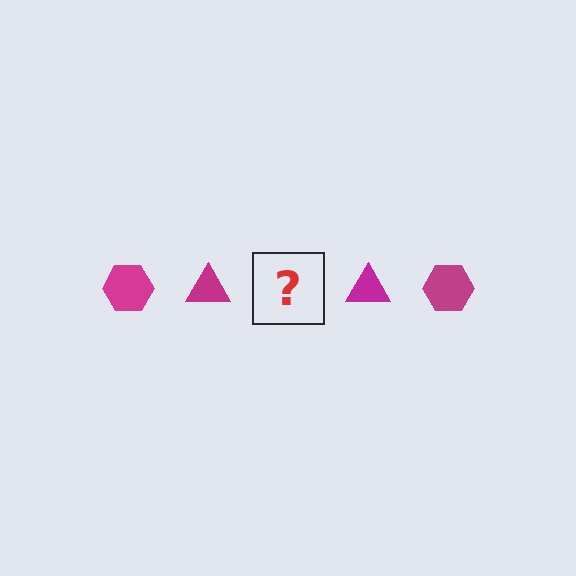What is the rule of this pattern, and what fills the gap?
The rule is that the pattern cycles through hexagon, triangle shapes in magenta. The gap should be filled with a magenta hexagon.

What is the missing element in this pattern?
The missing element is a magenta hexagon.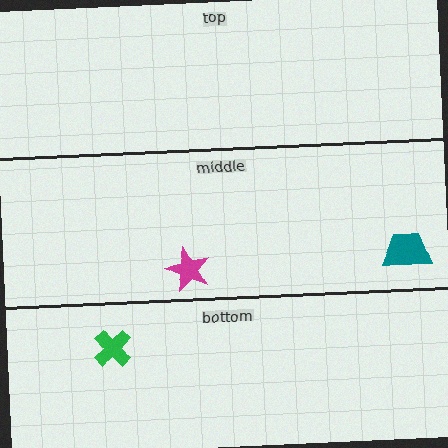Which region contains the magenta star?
The middle region.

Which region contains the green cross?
The bottom region.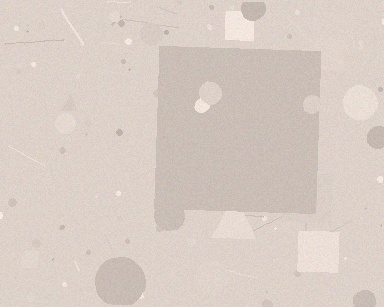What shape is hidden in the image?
A square is hidden in the image.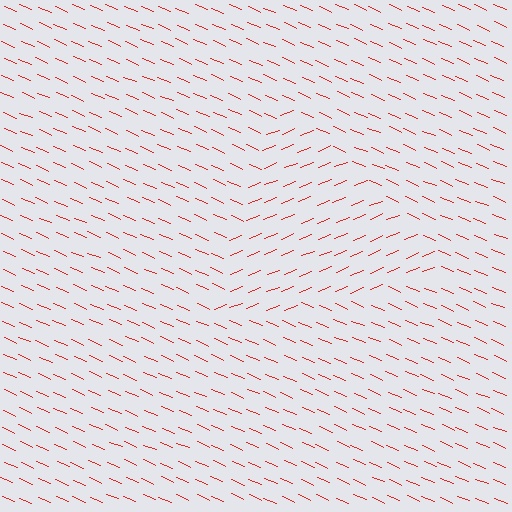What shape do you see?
I see a triangle.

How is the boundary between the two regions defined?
The boundary is defined purely by a change in line orientation (approximately 45 degrees difference). All lines are the same color and thickness.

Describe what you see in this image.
The image is filled with small red line segments. A triangle region in the image has lines oriented differently from the surrounding lines, creating a visible texture boundary.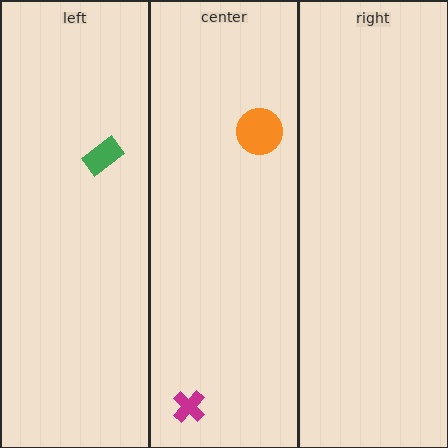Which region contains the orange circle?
The center region.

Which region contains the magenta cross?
The center region.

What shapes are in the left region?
The green rectangle.